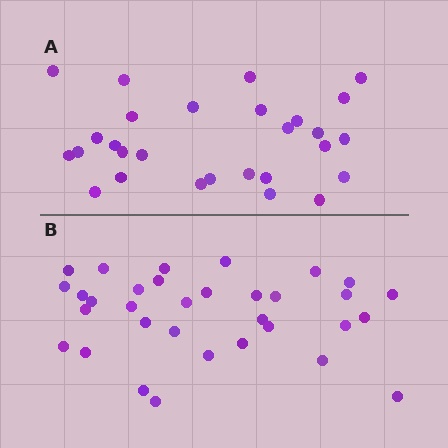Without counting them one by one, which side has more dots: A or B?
Region B (the bottom region) has more dots.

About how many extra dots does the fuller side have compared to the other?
Region B has about 5 more dots than region A.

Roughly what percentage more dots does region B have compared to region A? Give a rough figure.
About 20% more.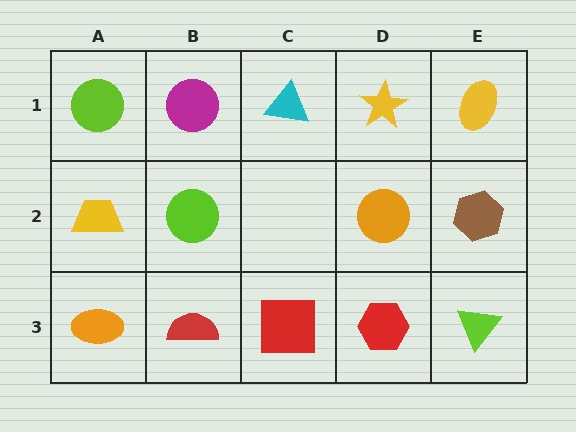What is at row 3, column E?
A lime triangle.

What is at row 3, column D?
A red hexagon.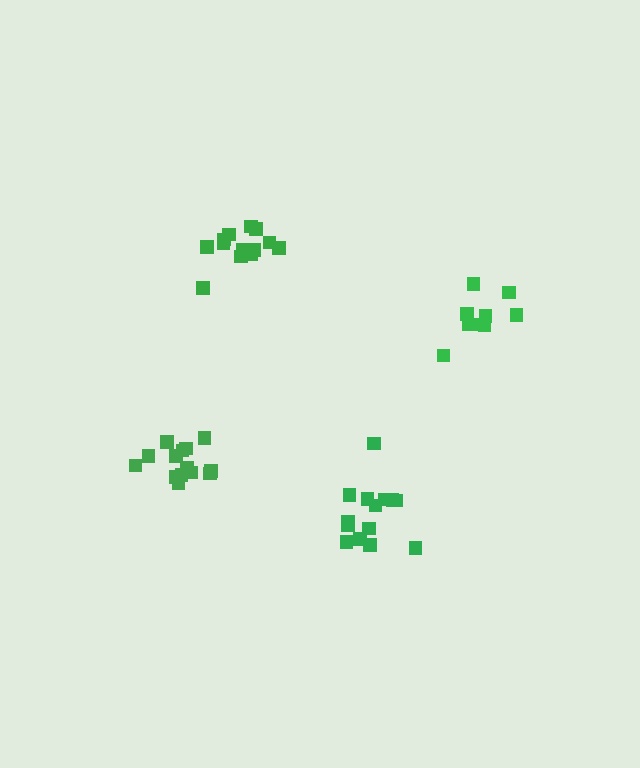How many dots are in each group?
Group 1: 14 dots, Group 2: 14 dots, Group 3: 14 dots, Group 4: 9 dots (51 total).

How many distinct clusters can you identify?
There are 4 distinct clusters.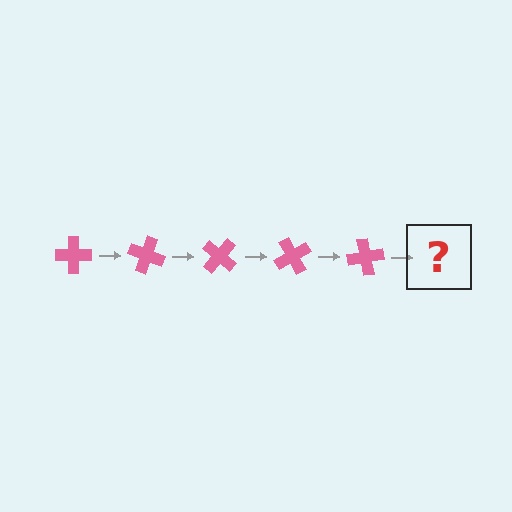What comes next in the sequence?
The next element should be a pink cross rotated 100 degrees.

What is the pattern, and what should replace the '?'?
The pattern is that the cross rotates 20 degrees each step. The '?' should be a pink cross rotated 100 degrees.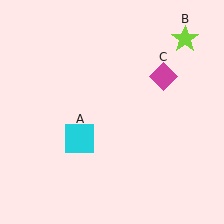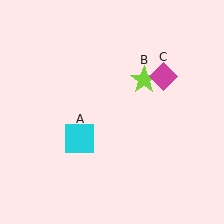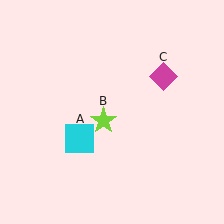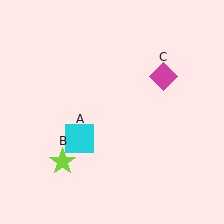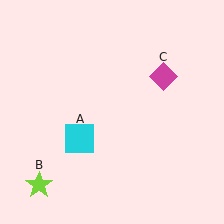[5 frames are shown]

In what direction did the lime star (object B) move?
The lime star (object B) moved down and to the left.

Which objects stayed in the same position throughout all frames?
Cyan square (object A) and magenta diamond (object C) remained stationary.